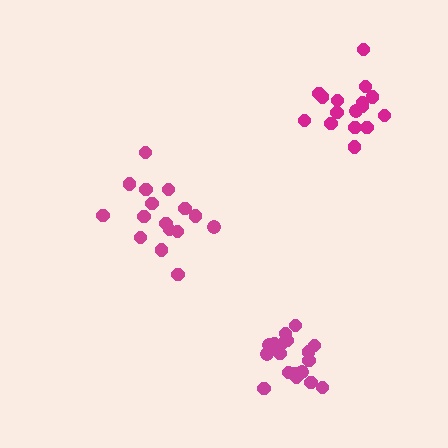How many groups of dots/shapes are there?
There are 3 groups.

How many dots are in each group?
Group 1: 18 dots, Group 2: 16 dots, Group 3: 16 dots (50 total).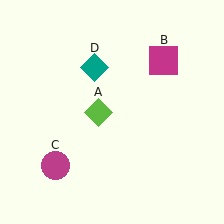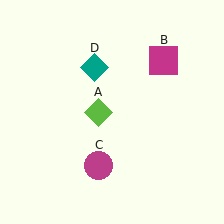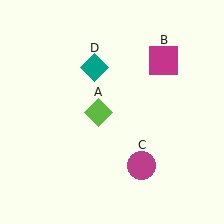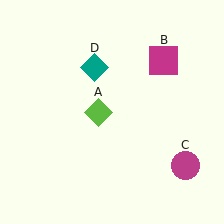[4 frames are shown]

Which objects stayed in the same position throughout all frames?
Lime diamond (object A) and magenta square (object B) and teal diamond (object D) remained stationary.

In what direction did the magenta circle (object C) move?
The magenta circle (object C) moved right.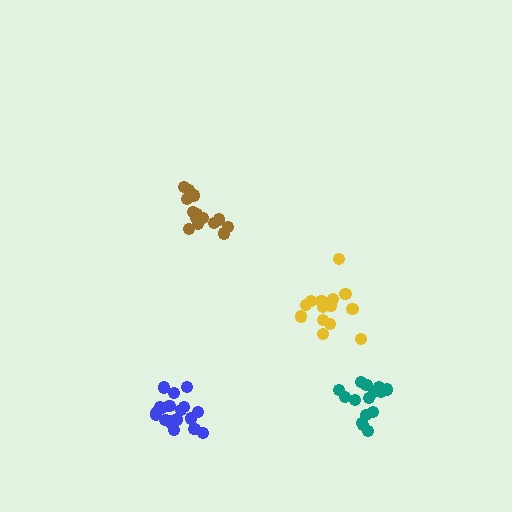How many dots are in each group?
Group 1: 15 dots, Group 2: 14 dots, Group 3: 19 dots, Group 4: 15 dots (63 total).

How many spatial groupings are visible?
There are 4 spatial groupings.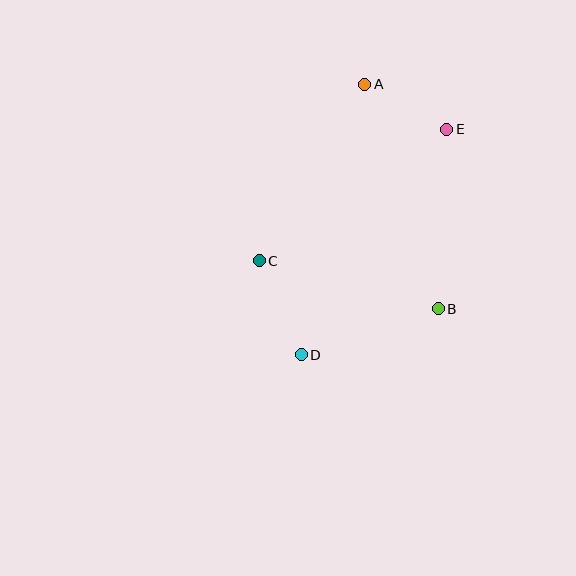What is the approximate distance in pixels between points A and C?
The distance between A and C is approximately 205 pixels.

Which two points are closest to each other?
Points A and E are closest to each other.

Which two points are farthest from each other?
Points A and D are farthest from each other.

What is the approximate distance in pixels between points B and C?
The distance between B and C is approximately 185 pixels.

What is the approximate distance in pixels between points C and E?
The distance between C and E is approximately 229 pixels.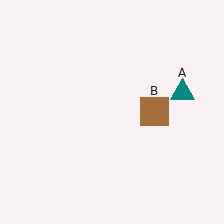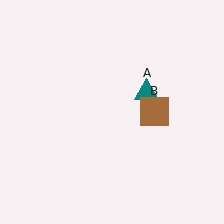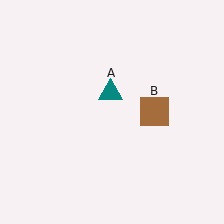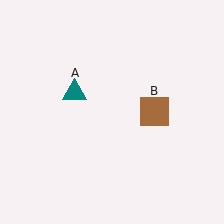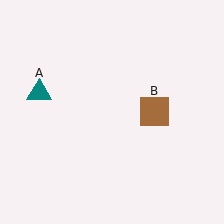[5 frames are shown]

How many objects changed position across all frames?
1 object changed position: teal triangle (object A).